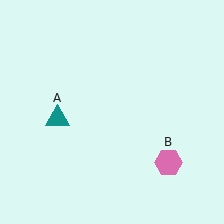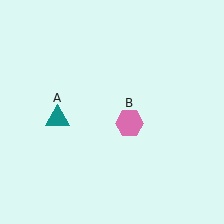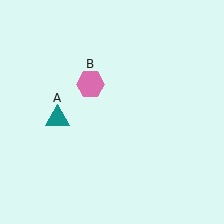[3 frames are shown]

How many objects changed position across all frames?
1 object changed position: pink hexagon (object B).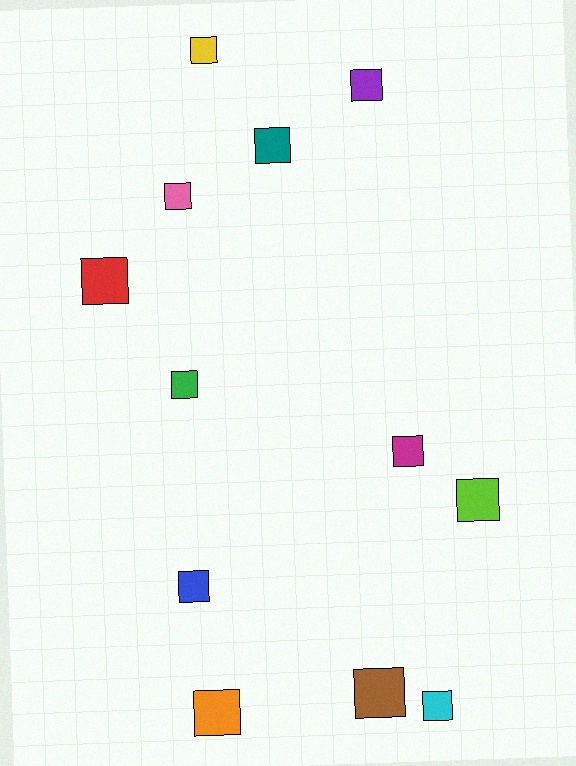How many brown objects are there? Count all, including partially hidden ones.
There is 1 brown object.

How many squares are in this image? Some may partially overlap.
There are 12 squares.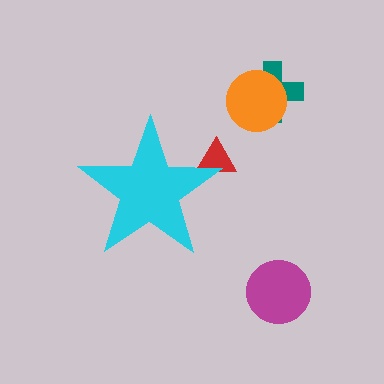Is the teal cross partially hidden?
No, the teal cross is fully visible.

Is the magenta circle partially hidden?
No, the magenta circle is fully visible.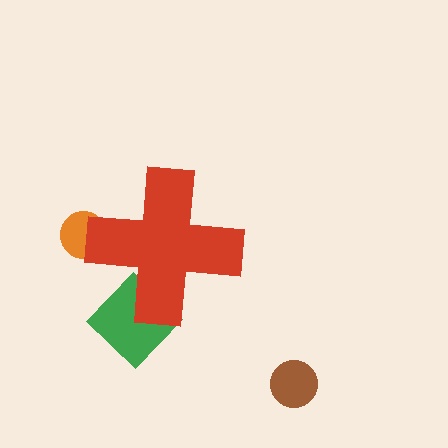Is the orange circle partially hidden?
Yes, the orange circle is partially hidden behind the red cross.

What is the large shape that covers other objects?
A red cross.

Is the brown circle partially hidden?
No, the brown circle is fully visible.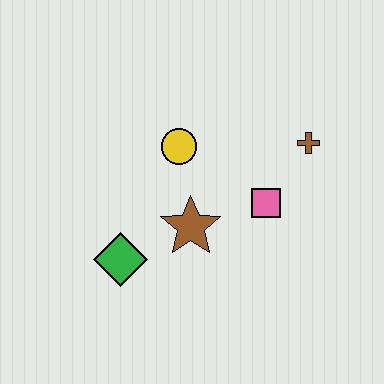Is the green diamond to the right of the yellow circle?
No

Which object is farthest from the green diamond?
The brown cross is farthest from the green diamond.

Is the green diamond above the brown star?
No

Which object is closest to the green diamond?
The brown star is closest to the green diamond.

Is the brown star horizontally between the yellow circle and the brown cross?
Yes